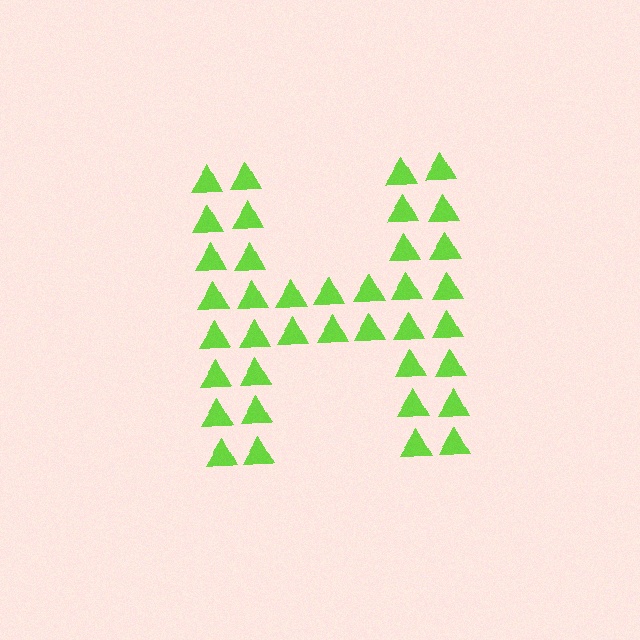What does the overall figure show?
The overall figure shows the letter H.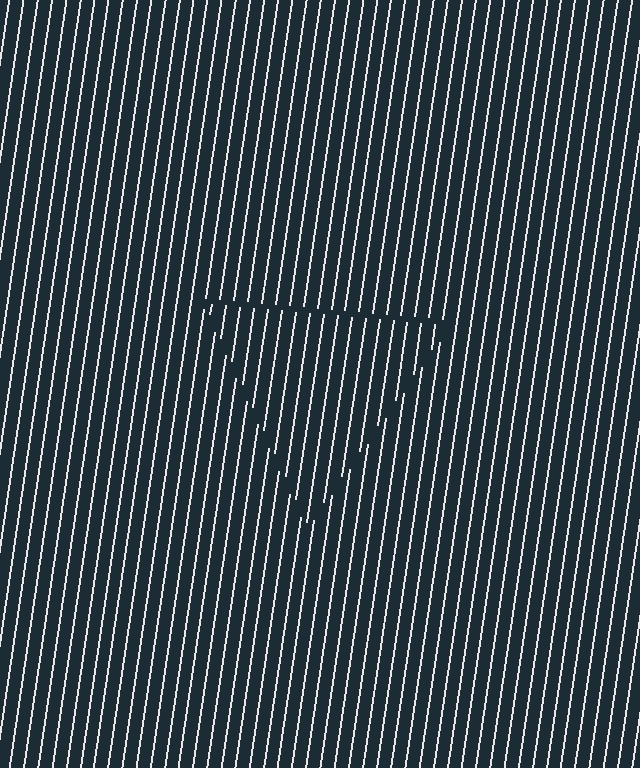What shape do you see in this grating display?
An illusory triangle. The interior of the shape contains the same grating, shifted by half a period — the contour is defined by the phase discontinuity where line-ends from the inner and outer gratings abut.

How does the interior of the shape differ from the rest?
The interior of the shape contains the same grating, shifted by half a period — the contour is defined by the phase discontinuity where line-ends from the inner and outer gratings abut.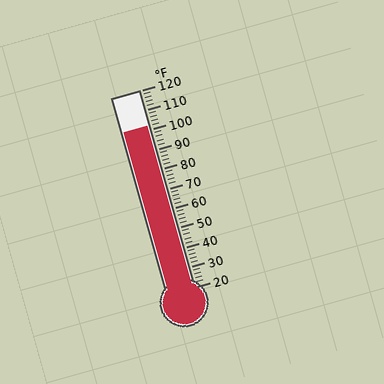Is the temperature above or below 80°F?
The temperature is above 80°F.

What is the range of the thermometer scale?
The thermometer scale ranges from 20°F to 120°F.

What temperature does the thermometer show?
The thermometer shows approximately 102°F.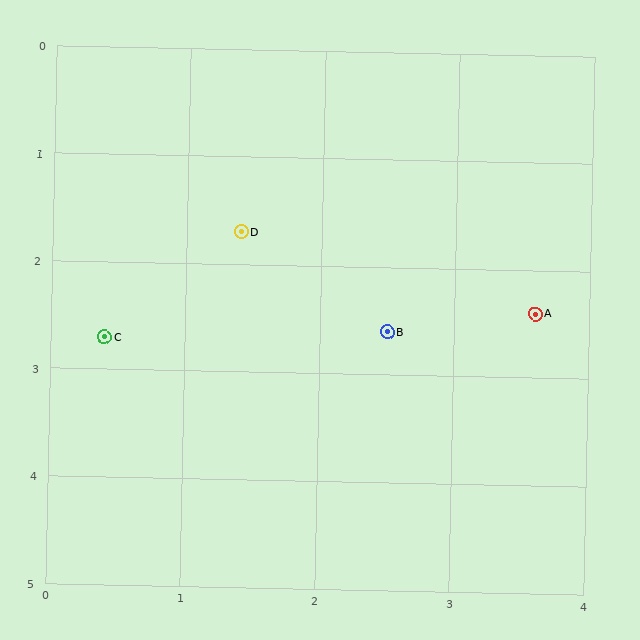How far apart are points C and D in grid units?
Points C and D are about 1.4 grid units apart.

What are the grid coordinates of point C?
Point C is at approximately (0.4, 2.7).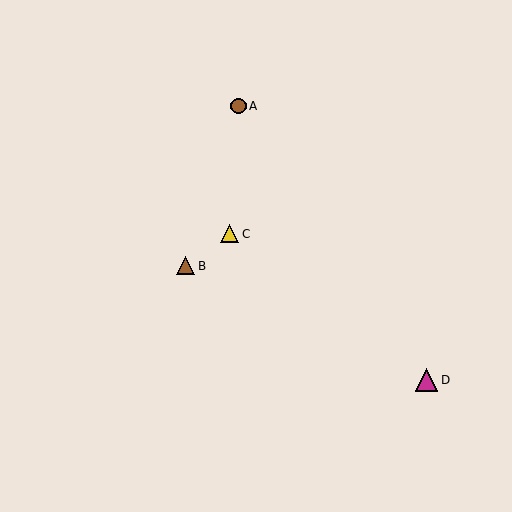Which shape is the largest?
The magenta triangle (labeled D) is the largest.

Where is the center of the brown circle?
The center of the brown circle is at (238, 106).